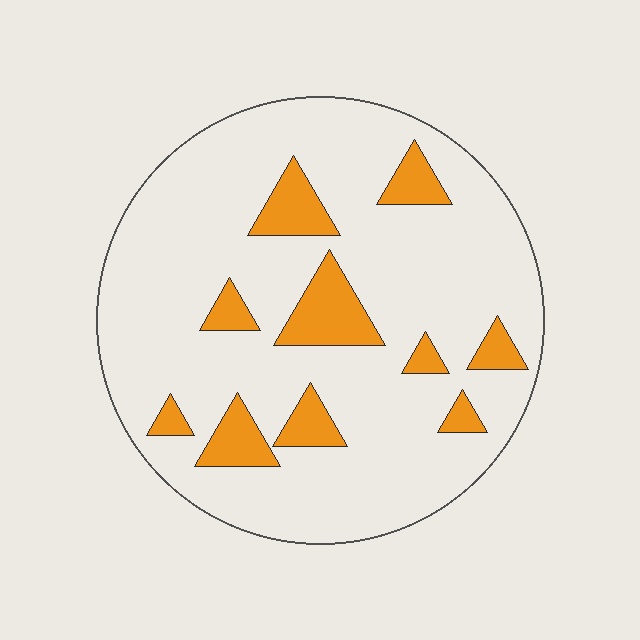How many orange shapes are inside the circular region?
10.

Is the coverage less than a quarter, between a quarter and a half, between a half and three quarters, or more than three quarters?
Less than a quarter.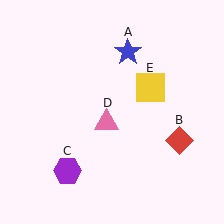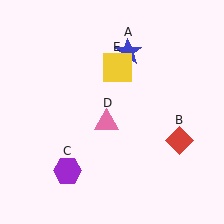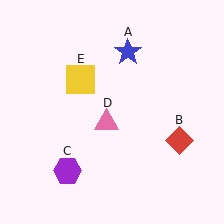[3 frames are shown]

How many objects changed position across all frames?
1 object changed position: yellow square (object E).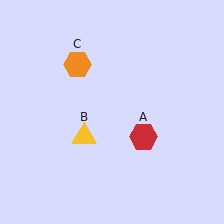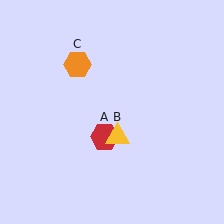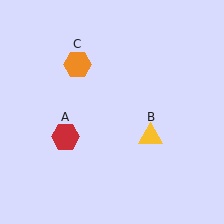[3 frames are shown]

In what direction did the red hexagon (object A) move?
The red hexagon (object A) moved left.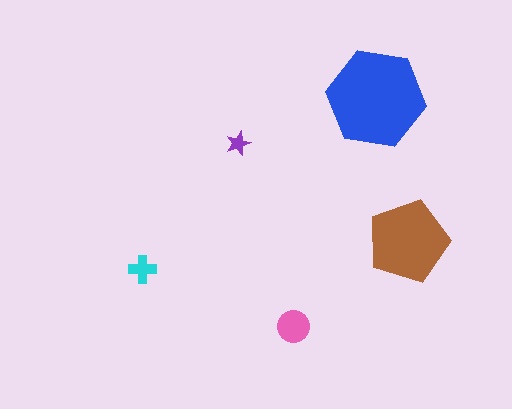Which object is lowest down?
The pink circle is bottommost.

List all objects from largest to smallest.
The blue hexagon, the brown pentagon, the pink circle, the cyan cross, the purple star.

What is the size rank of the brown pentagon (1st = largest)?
2nd.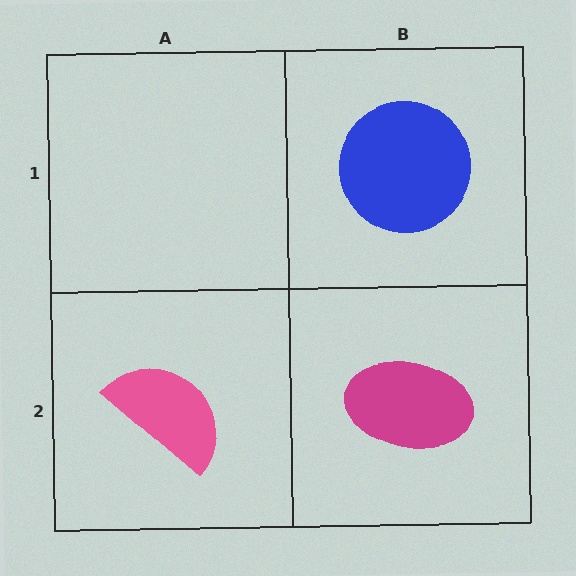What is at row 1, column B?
A blue circle.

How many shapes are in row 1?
1 shape.